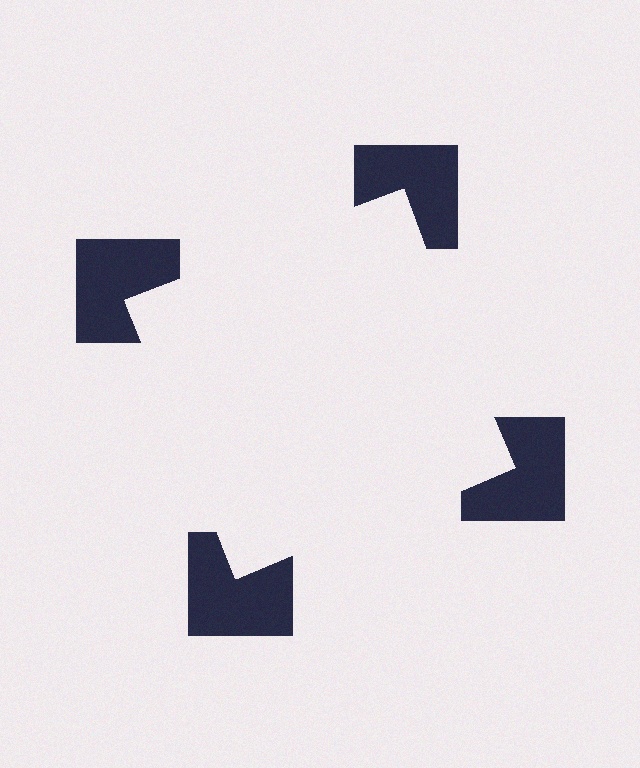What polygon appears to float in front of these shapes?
An illusory square — its edges are inferred from the aligned wedge cuts in the notched squares, not physically drawn.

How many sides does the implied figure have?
4 sides.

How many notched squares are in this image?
There are 4 — one at each vertex of the illusory square.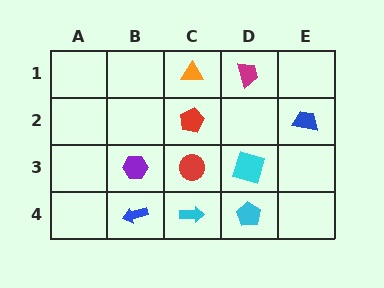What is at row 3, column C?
A red circle.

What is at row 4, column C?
A cyan arrow.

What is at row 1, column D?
A magenta trapezoid.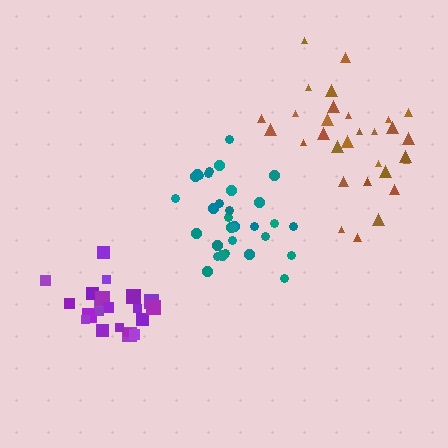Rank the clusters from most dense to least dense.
purple, teal, brown.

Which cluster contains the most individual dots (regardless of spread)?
Teal (32).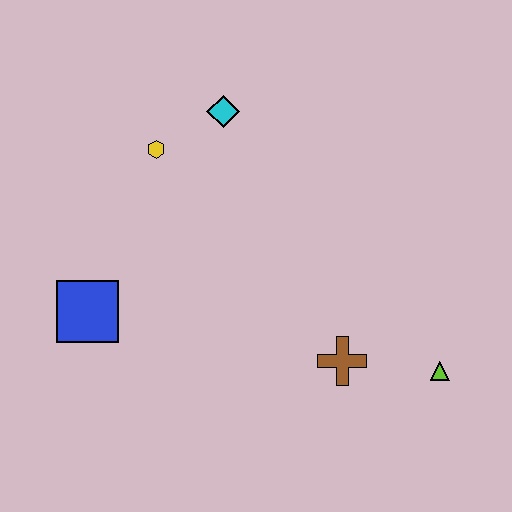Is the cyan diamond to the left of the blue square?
No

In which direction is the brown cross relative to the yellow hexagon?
The brown cross is below the yellow hexagon.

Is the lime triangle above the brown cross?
No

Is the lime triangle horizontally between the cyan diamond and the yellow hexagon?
No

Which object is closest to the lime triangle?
The brown cross is closest to the lime triangle.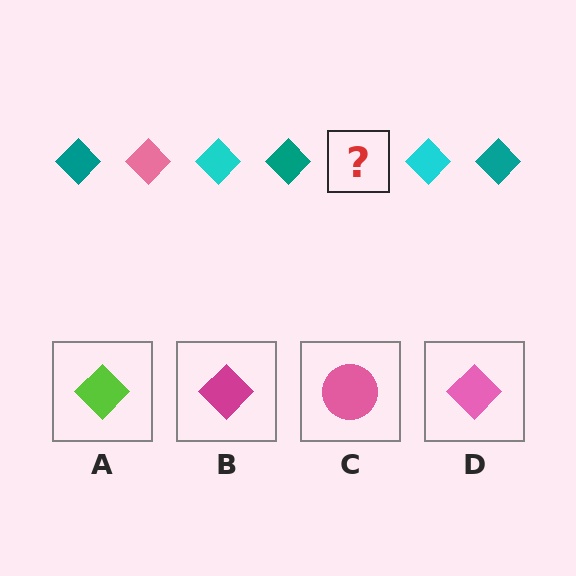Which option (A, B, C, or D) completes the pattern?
D.